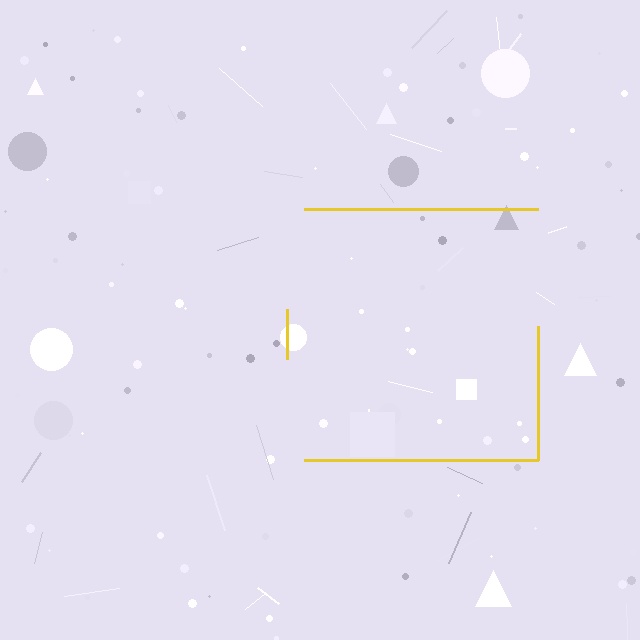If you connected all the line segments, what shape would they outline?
They would outline a square.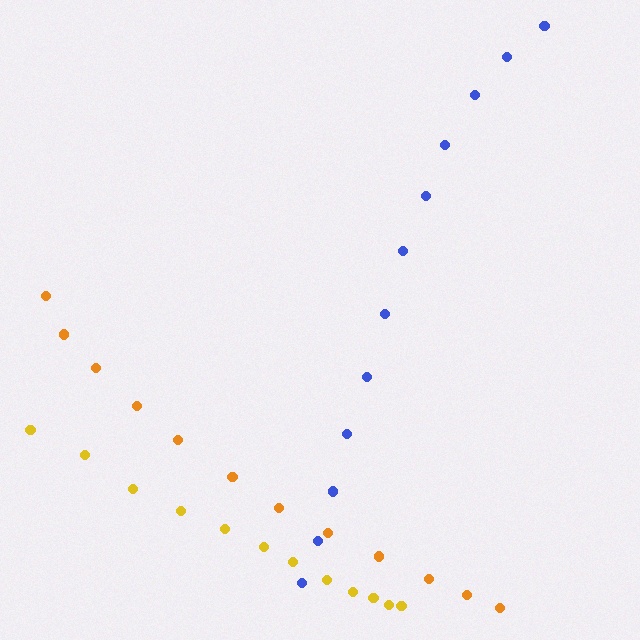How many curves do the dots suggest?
There are 3 distinct paths.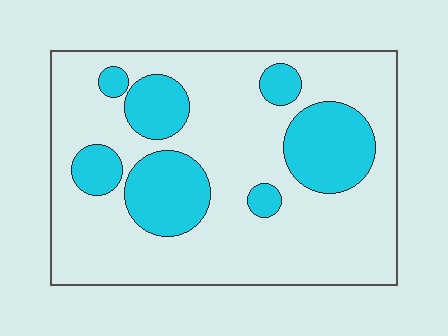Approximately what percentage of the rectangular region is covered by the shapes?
Approximately 25%.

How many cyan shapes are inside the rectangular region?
7.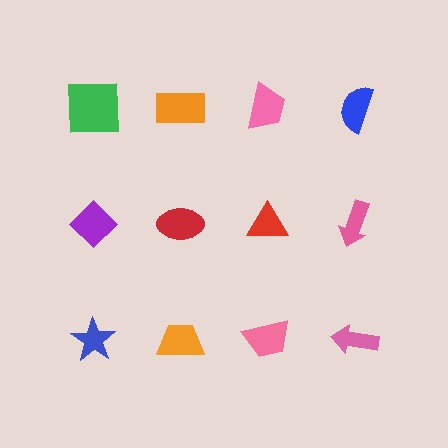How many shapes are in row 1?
4 shapes.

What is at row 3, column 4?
A pink arrow.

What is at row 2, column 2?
A red ellipse.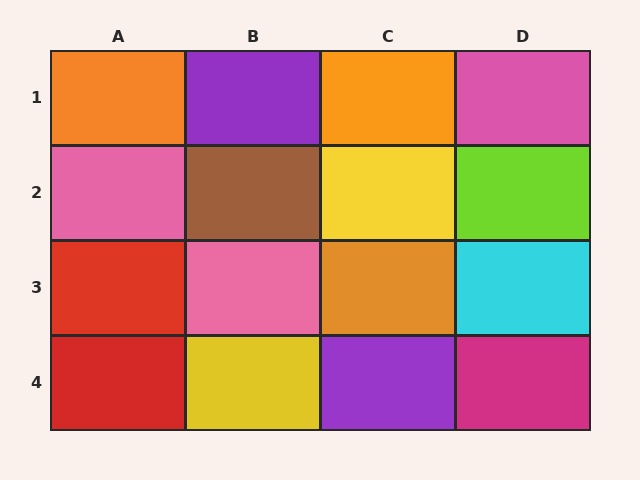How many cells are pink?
3 cells are pink.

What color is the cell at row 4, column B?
Yellow.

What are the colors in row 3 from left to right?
Red, pink, orange, cyan.